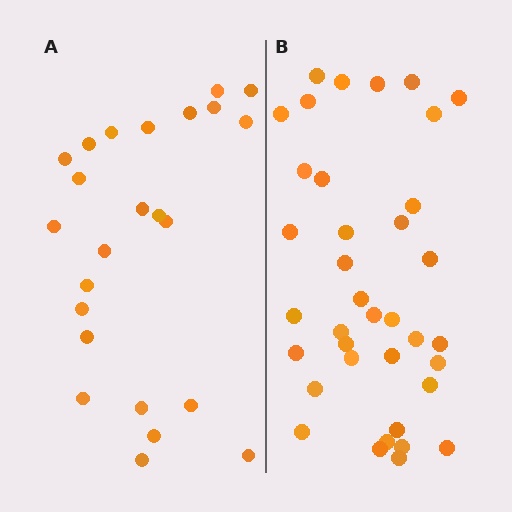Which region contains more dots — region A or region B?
Region B (the right region) has more dots.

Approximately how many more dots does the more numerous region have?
Region B has approximately 15 more dots than region A.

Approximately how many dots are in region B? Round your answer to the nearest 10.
About 40 dots. (The exact count is 37, which rounds to 40.)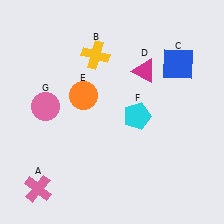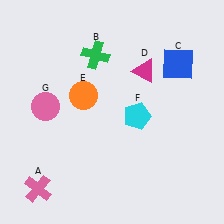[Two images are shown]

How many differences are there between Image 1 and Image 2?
There is 1 difference between the two images.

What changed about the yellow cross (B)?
In Image 1, B is yellow. In Image 2, it changed to green.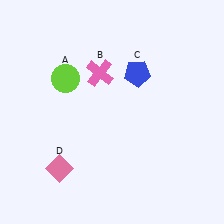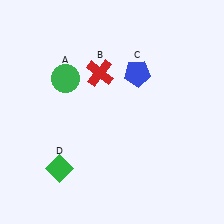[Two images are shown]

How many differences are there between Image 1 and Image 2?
There are 3 differences between the two images.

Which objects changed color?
A changed from lime to green. B changed from pink to red. D changed from pink to green.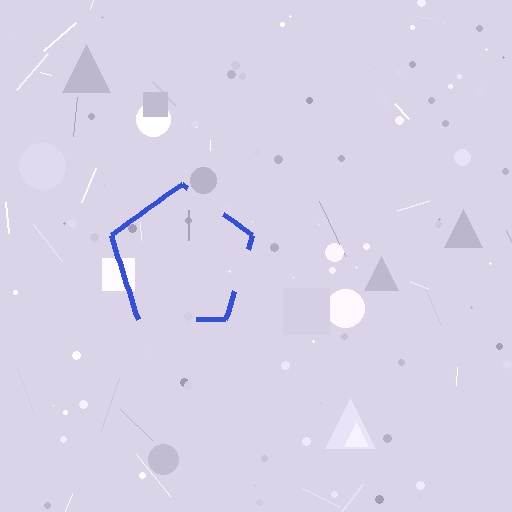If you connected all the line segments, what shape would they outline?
They would outline a pentagon.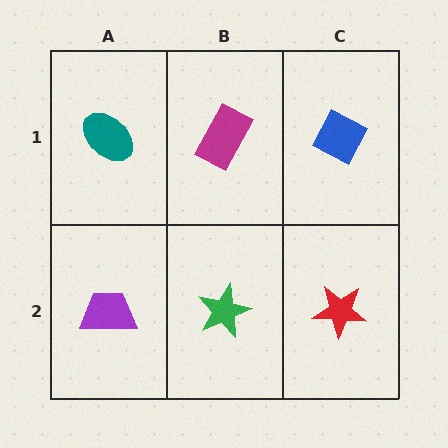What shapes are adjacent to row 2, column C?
A blue diamond (row 1, column C), a green star (row 2, column B).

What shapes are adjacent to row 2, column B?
A magenta rectangle (row 1, column B), a purple trapezoid (row 2, column A), a red star (row 2, column C).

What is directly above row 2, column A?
A teal ellipse.